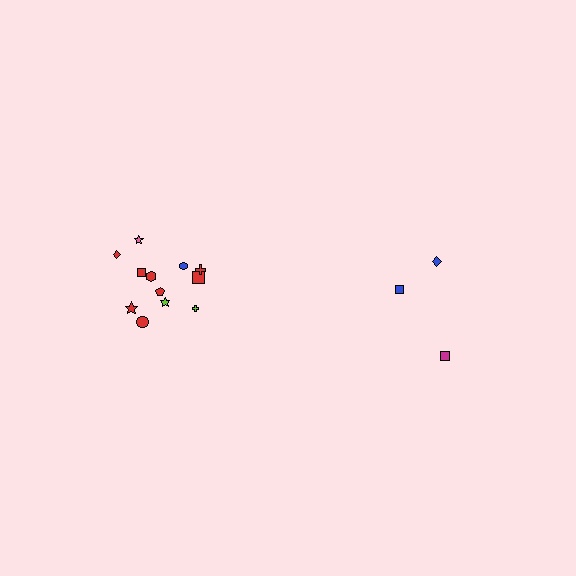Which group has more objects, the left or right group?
The left group.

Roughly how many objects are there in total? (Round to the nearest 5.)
Roughly 15 objects in total.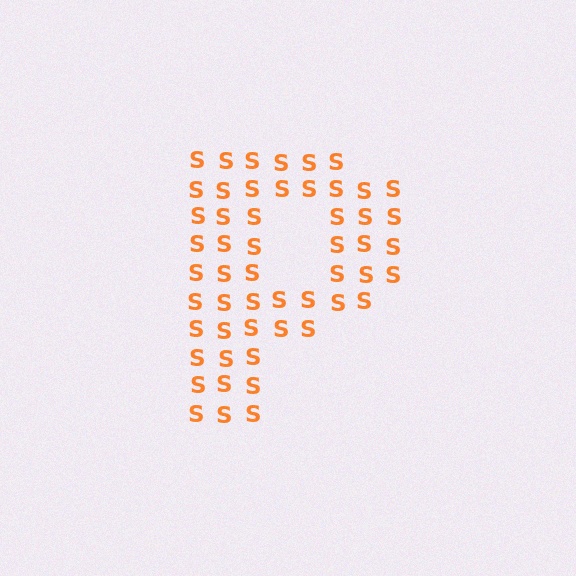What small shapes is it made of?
It is made of small letter S's.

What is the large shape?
The large shape is the letter P.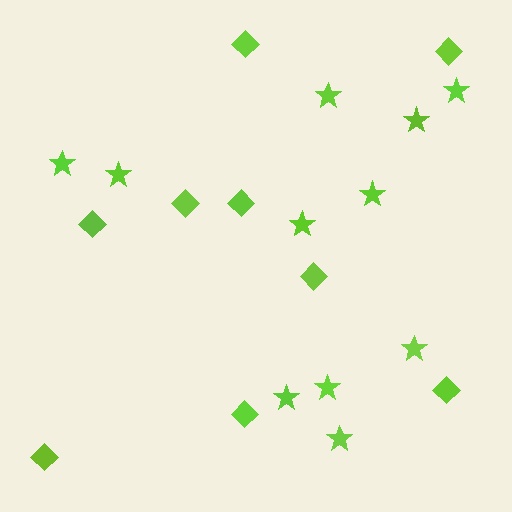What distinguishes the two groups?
There are 2 groups: one group of diamonds (9) and one group of stars (11).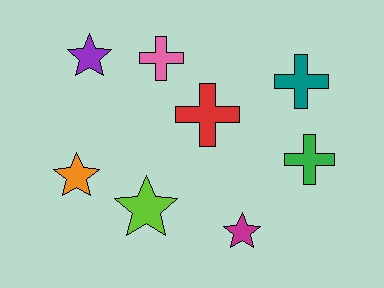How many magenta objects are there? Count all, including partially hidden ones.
There is 1 magenta object.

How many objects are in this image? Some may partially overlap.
There are 8 objects.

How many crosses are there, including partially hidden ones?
There are 4 crosses.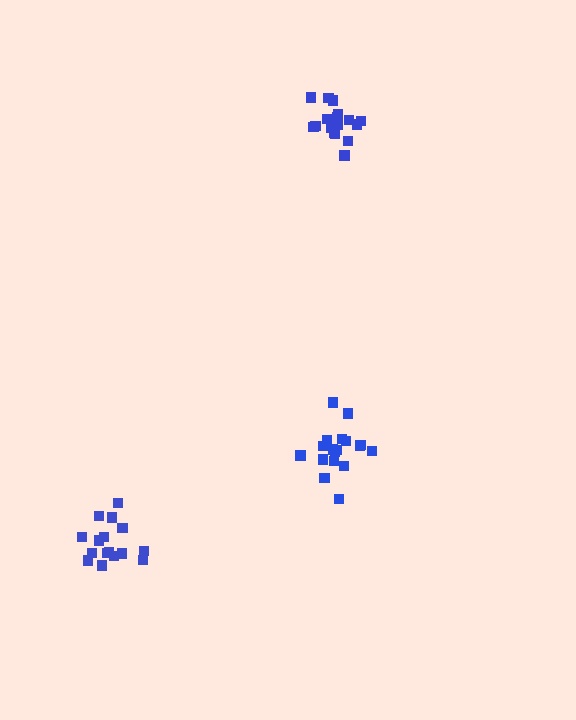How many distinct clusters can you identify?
There are 3 distinct clusters.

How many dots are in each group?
Group 1: 18 dots, Group 2: 16 dots, Group 3: 18 dots (52 total).